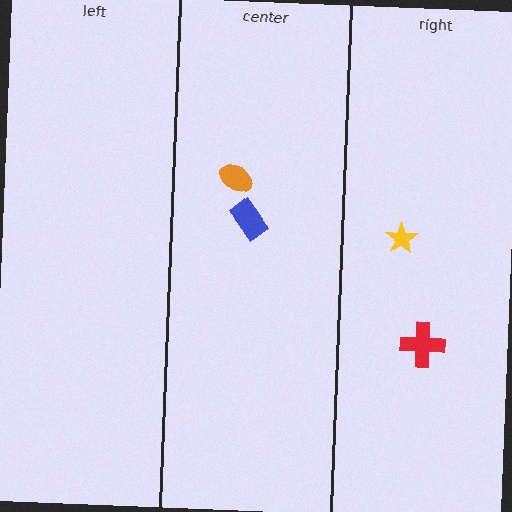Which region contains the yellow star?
The right region.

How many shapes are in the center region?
2.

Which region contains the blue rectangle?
The center region.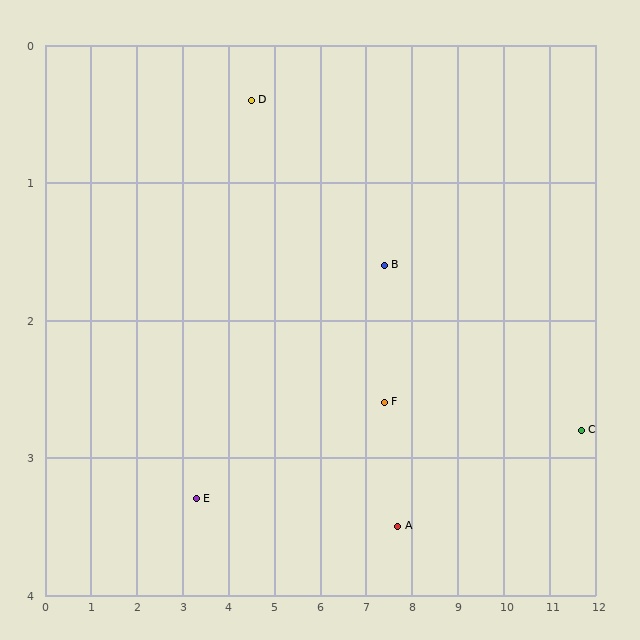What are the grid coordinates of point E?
Point E is at approximately (3.3, 3.3).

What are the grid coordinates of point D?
Point D is at approximately (4.5, 0.4).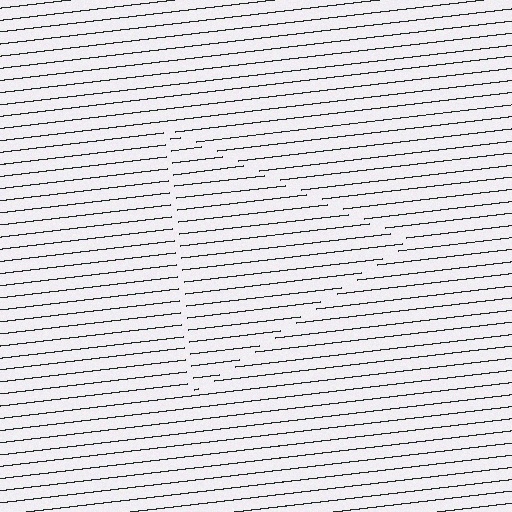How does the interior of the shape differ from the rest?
The interior of the shape contains the same grating, shifted by half a period — the contour is defined by the phase discontinuity where line-ends from the inner and outer gratings abut.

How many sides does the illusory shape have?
3 sides — the line-ends trace a triangle.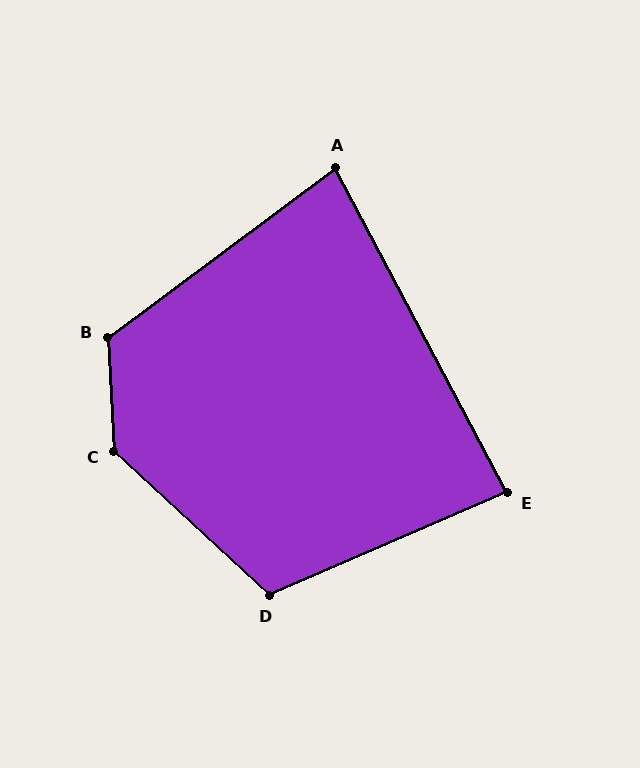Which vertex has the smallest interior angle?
A, at approximately 81 degrees.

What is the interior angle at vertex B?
Approximately 124 degrees (obtuse).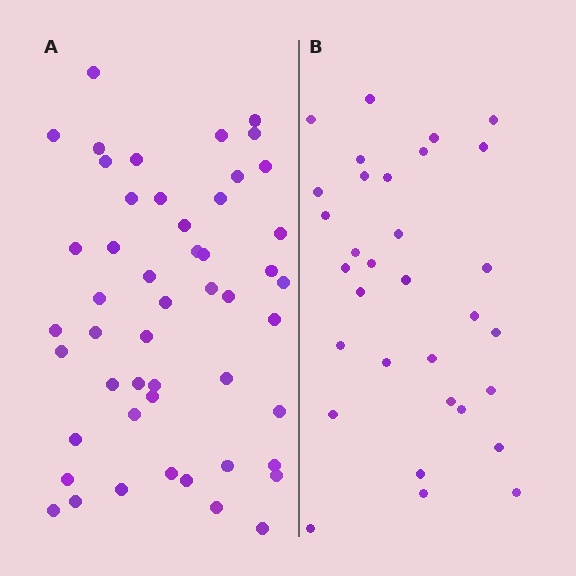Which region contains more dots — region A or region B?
Region A (the left region) has more dots.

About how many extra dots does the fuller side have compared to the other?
Region A has approximately 20 more dots than region B.